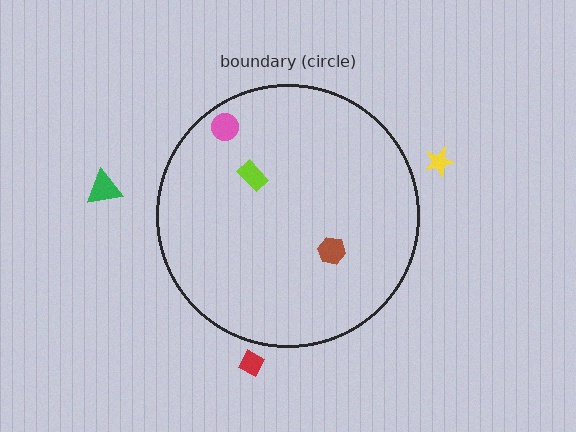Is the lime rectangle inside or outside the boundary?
Inside.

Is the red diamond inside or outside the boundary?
Outside.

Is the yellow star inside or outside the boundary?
Outside.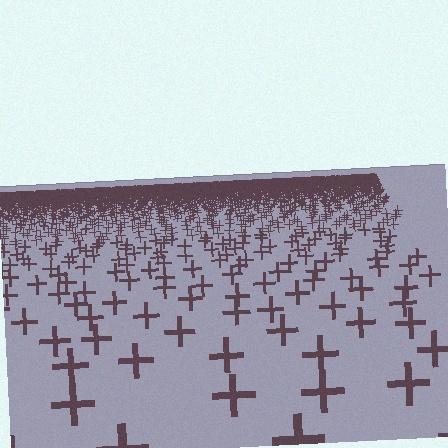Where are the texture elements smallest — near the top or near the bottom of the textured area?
Near the top.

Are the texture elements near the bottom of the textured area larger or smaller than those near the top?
Larger. Near the bottom, elements are closer to the viewer and appear at a bigger on-screen size.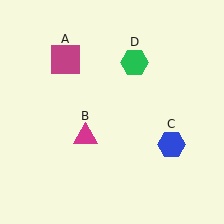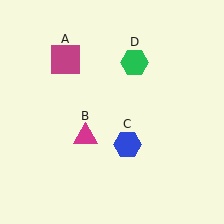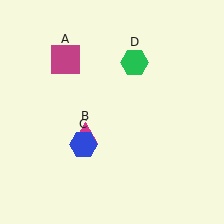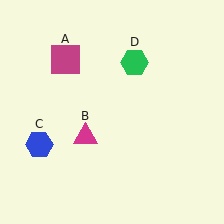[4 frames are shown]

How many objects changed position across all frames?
1 object changed position: blue hexagon (object C).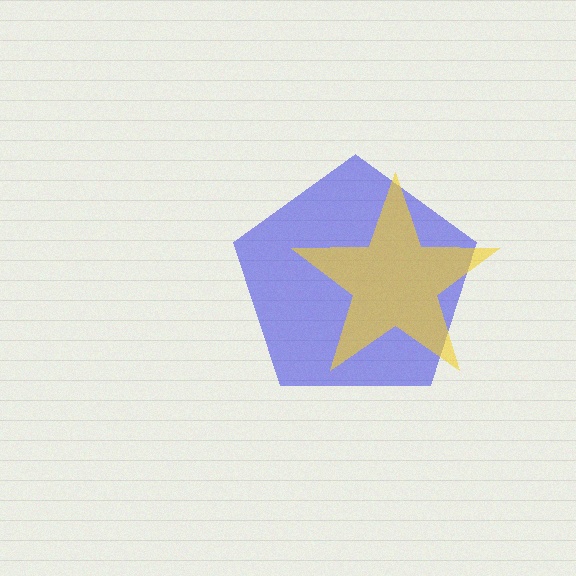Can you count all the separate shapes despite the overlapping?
Yes, there are 2 separate shapes.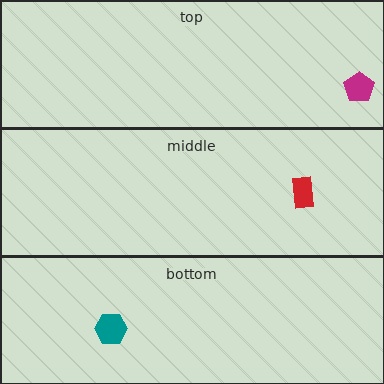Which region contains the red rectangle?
The middle region.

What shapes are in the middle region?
The red rectangle.